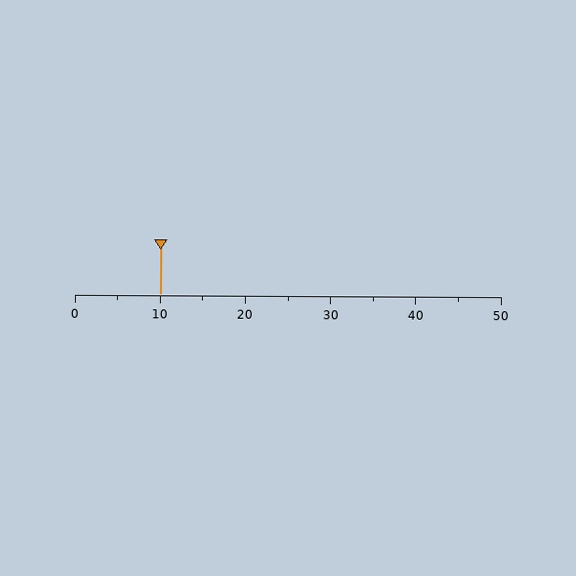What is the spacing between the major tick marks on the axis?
The major ticks are spaced 10 apart.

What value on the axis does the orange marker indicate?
The marker indicates approximately 10.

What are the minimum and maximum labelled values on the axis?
The axis runs from 0 to 50.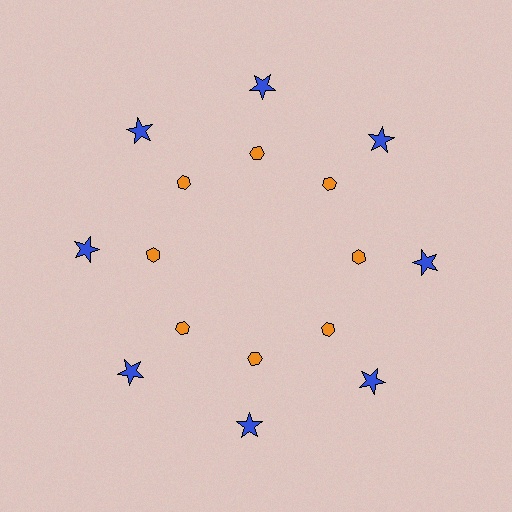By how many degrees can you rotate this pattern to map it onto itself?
The pattern maps onto itself every 45 degrees of rotation.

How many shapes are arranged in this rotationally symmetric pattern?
There are 16 shapes, arranged in 8 groups of 2.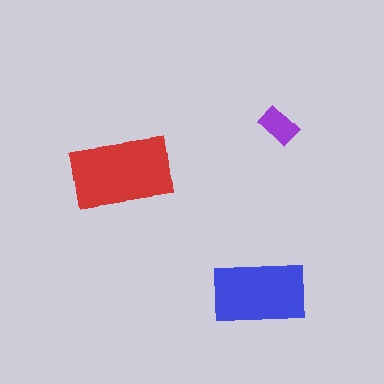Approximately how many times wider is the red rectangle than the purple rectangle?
About 2.5 times wider.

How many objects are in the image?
There are 3 objects in the image.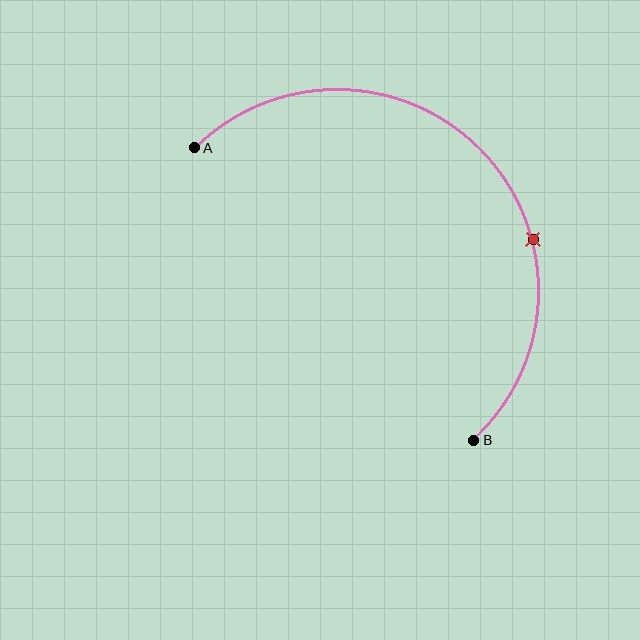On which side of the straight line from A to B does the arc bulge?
The arc bulges above and to the right of the straight line connecting A and B.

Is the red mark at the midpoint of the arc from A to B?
No. The red mark lies on the arc but is closer to endpoint B. The arc midpoint would be at the point on the curve equidistant along the arc from both A and B.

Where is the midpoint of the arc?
The arc midpoint is the point on the curve farthest from the straight line joining A and B. It sits above and to the right of that line.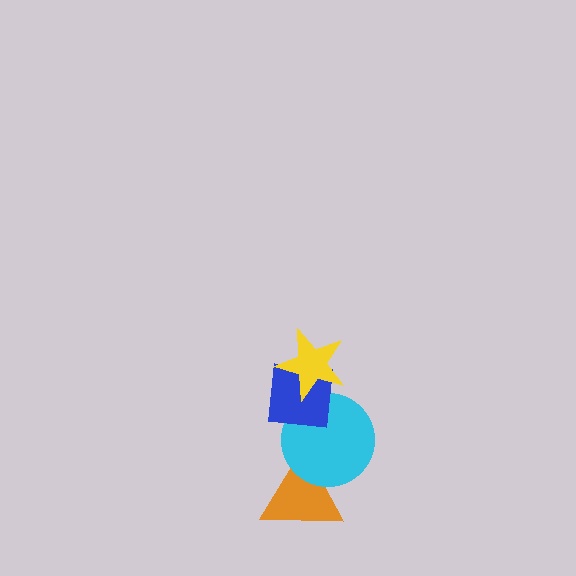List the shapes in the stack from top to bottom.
From top to bottom: the yellow star, the blue square, the cyan circle, the orange triangle.